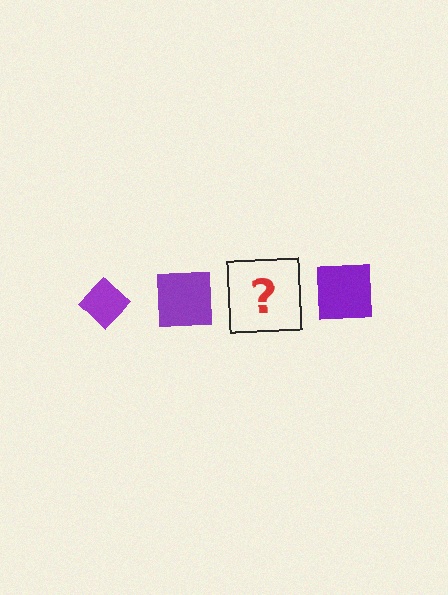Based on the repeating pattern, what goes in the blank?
The blank should be a purple diamond.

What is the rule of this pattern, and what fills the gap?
The rule is that the pattern cycles through diamond, square shapes in purple. The gap should be filled with a purple diamond.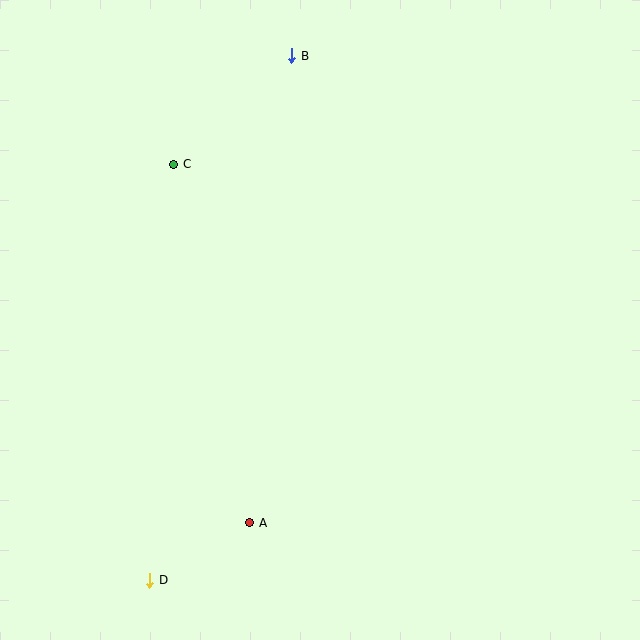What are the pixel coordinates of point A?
Point A is at (250, 523).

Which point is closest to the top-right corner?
Point B is closest to the top-right corner.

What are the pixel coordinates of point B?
Point B is at (292, 56).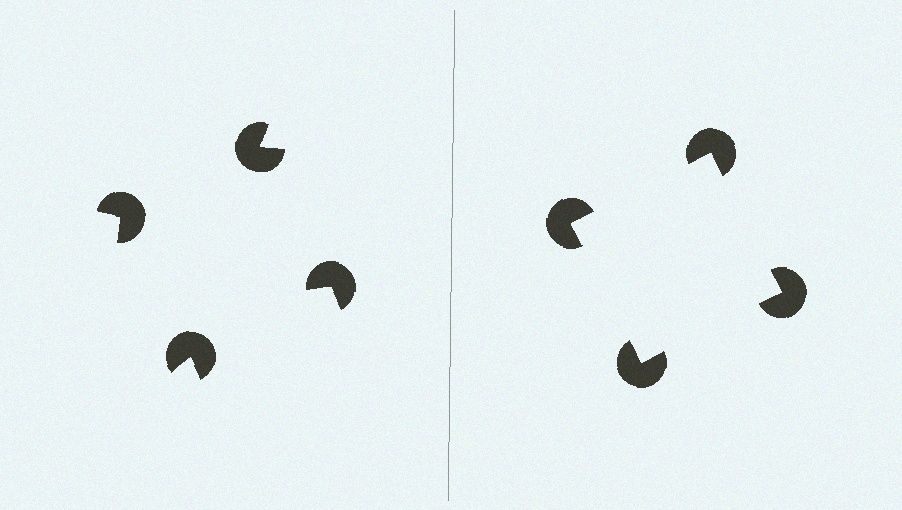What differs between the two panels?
The pac-man discs are positioned identically on both sides; only the wedge orientations differ. On the right they align to a square; on the left they are misaligned.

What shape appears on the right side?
An illusory square.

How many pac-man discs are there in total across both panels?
8 — 4 on each side.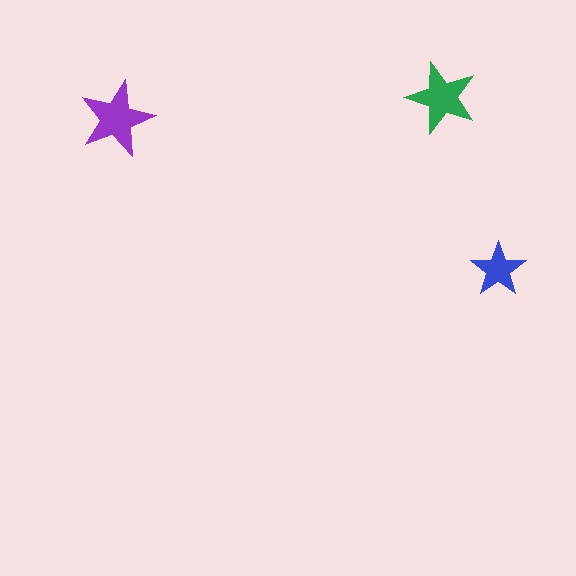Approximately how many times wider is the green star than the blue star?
About 1.5 times wider.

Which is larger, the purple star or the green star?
The purple one.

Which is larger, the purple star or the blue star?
The purple one.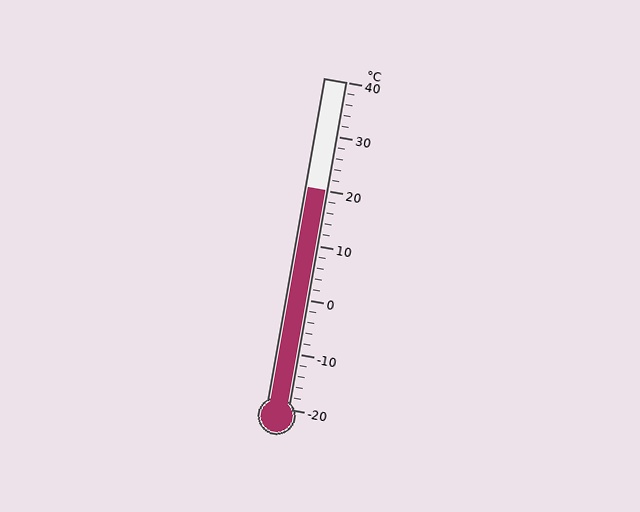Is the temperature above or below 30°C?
The temperature is below 30°C.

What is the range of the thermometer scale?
The thermometer scale ranges from -20°C to 40°C.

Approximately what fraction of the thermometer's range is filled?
The thermometer is filled to approximately 65% of its range.